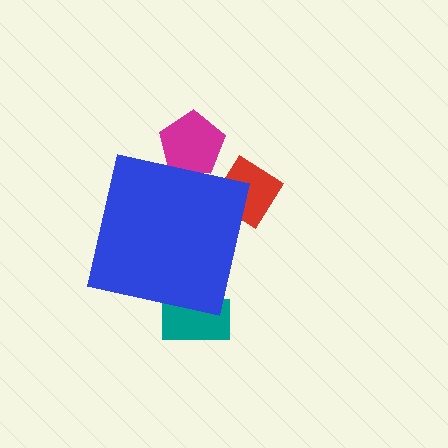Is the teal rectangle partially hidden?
Yes, the teal rectangle is partially hidden behind the blue square.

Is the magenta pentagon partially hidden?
Yes, the magenta pentagon is partially hidden behind the blue square.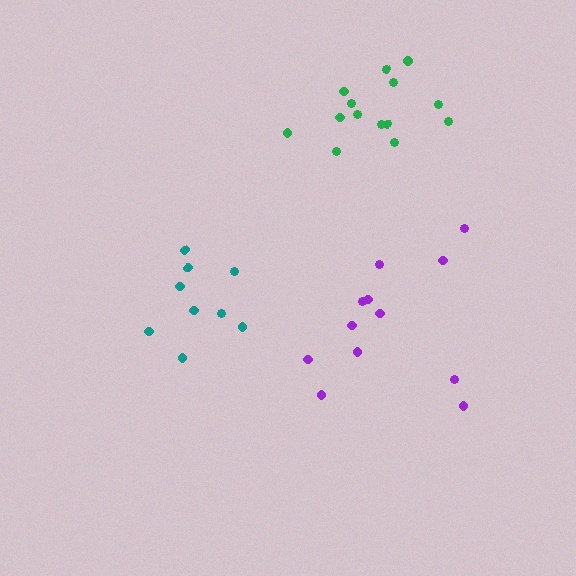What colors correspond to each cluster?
The clusters are colored: purple, green, teal.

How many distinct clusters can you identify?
There are 3 distinct clusters.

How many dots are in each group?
Group 1: 12 dots, Group 2: 14 dots, Group 3: 9 dots (35 total).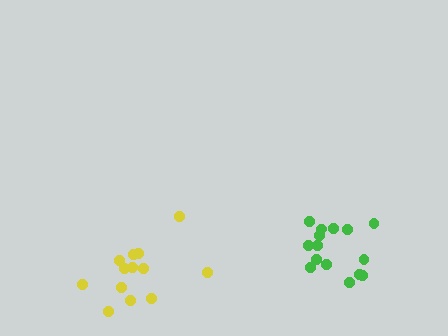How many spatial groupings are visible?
There are 2 spatial groupings.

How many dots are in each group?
Group 1: 15 dots, Group 2: 13 dots (28 total).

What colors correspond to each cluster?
The clusters are colored: green, yellow.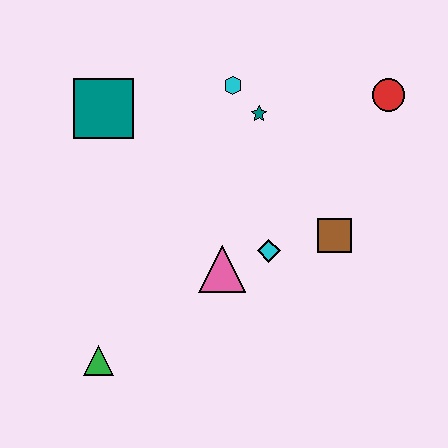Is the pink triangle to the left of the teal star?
Yes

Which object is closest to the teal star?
The cyan hexagon is closest to the teal star.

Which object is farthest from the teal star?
The green triangle is farthest from the teal star.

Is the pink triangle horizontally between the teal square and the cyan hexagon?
Yes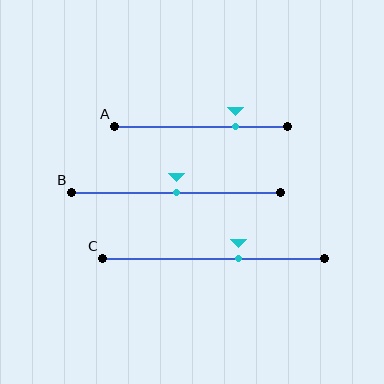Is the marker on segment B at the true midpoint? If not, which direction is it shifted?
Yes, the marker on segment B is at the true midpoint.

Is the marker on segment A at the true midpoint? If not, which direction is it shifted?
No, the marker on segment A is shifted to the right by about 20% of the segment length.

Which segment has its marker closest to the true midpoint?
Segment B has its marker closest to the true midpoint.